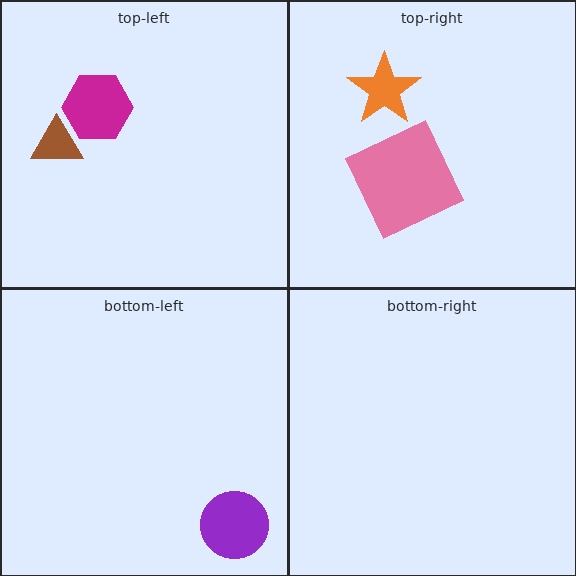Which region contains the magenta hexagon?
The top-left region.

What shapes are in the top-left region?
The brown triangle, the magenta hexagon.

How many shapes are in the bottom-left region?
1.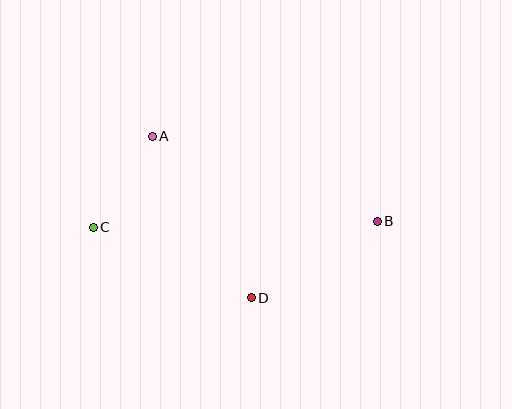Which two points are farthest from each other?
Points B and C are farthest from each other.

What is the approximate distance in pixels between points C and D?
The distance between C and D is approximately 173 pixels.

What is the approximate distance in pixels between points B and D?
The distance between B and D is approximately 147 pixels.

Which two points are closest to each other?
Points A and C are closest to each other.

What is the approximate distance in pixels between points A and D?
The distance between A and D is approximately 190 pixels.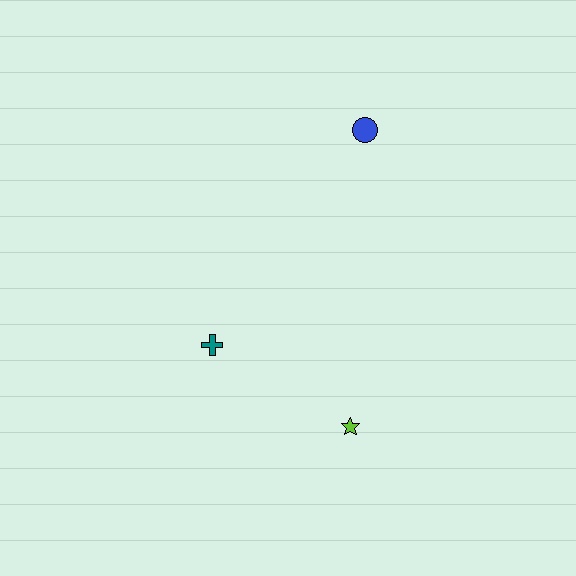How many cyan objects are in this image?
There are no cyan objects.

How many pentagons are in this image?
There are no pentagons.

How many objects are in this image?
There are 3 objects.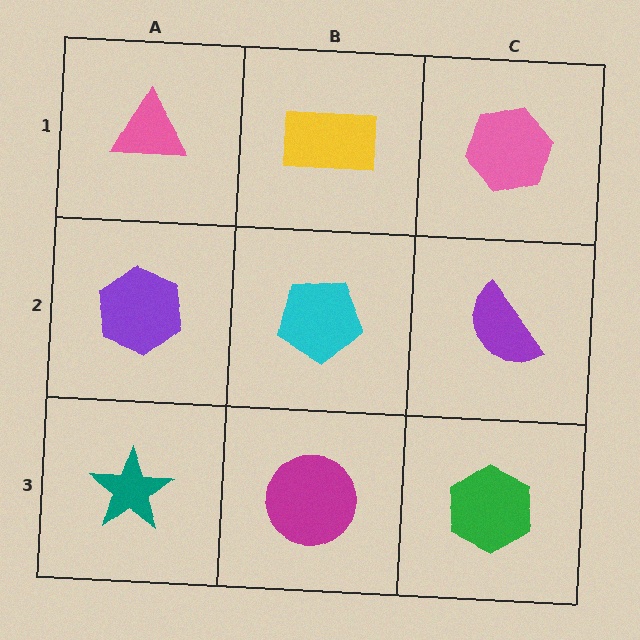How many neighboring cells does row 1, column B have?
3.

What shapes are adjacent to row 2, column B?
A yellow rectangle (row 1, column B), a magenta circle (row 3, column B), a purple hexagon (row 2, column A), a purple semicircle (row 2, column C).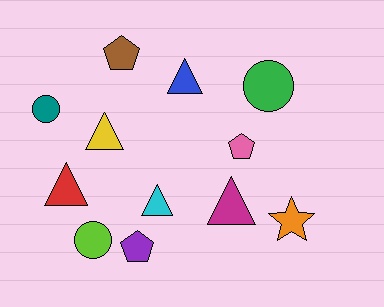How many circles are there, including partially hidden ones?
There are 3 circles.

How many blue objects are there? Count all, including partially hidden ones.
There is 1 blue object.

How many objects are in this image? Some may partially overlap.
There are 12 objects.